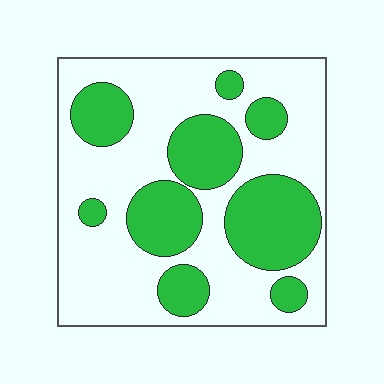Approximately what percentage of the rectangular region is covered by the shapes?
Approximately 35%.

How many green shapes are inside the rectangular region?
9.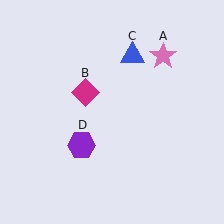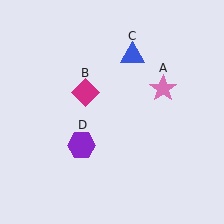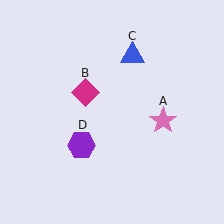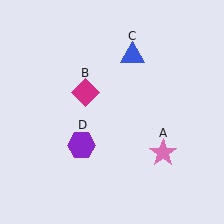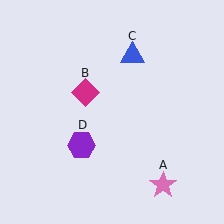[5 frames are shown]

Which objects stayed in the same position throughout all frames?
Magenta diamond (object B) and blue triangle (object C) and purple hexagon (object D) remained stationary.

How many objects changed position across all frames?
1 object changed position: pink star (object A).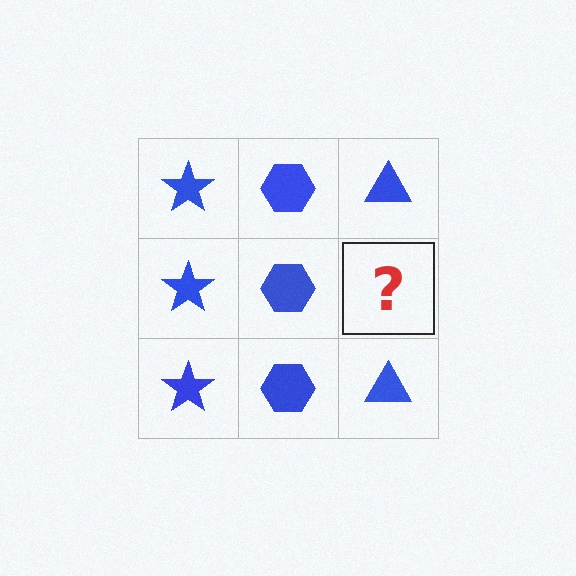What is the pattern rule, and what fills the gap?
The rule is that each column has a consistent shape. The gap should be filled with a blue triangle.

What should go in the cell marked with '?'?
The missing cell should contain a blue triangle.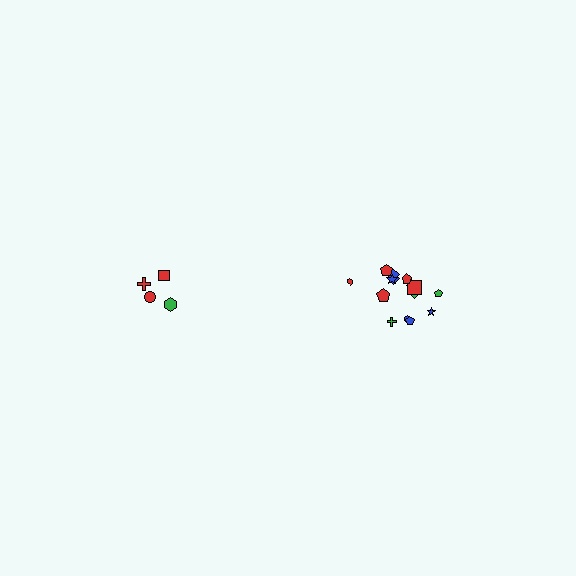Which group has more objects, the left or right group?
The right group.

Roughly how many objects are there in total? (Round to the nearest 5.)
Roughly 20 objects in total.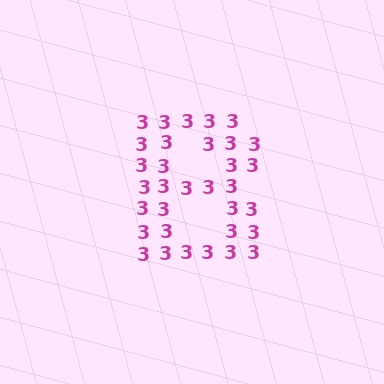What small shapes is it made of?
It is made of small digit 3's.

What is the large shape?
The large shape is the letter B.